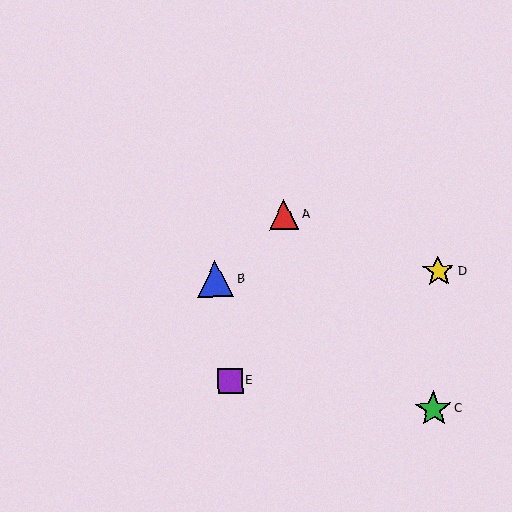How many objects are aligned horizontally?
2 objects (B, D) are aligned horizontally.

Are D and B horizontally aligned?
Yes, both are at y≈271.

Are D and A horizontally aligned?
No, D is at y≈271 and A is at y≈215.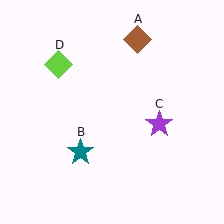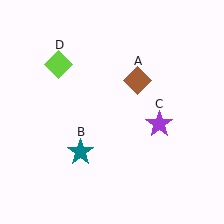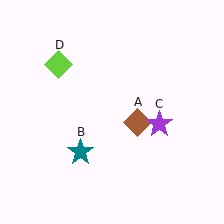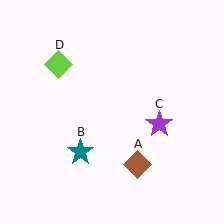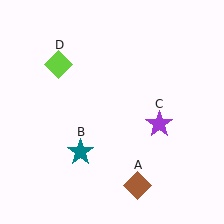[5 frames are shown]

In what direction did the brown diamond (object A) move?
The brown diamond (object A) moved down.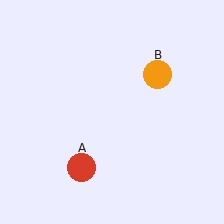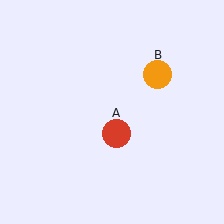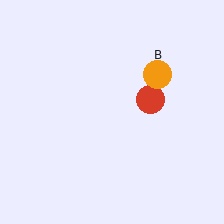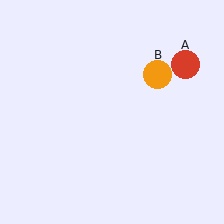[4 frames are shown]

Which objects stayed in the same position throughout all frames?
Orange circle (object B) remained stationary.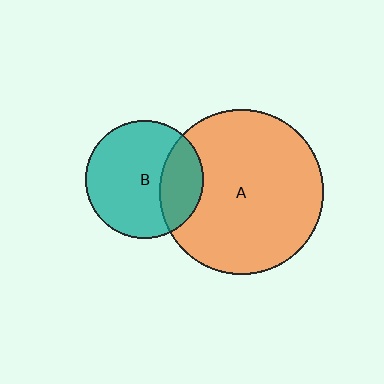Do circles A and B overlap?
Yes.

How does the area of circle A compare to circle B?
Approximately 1.9 times.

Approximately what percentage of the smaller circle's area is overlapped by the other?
Approximately 30%.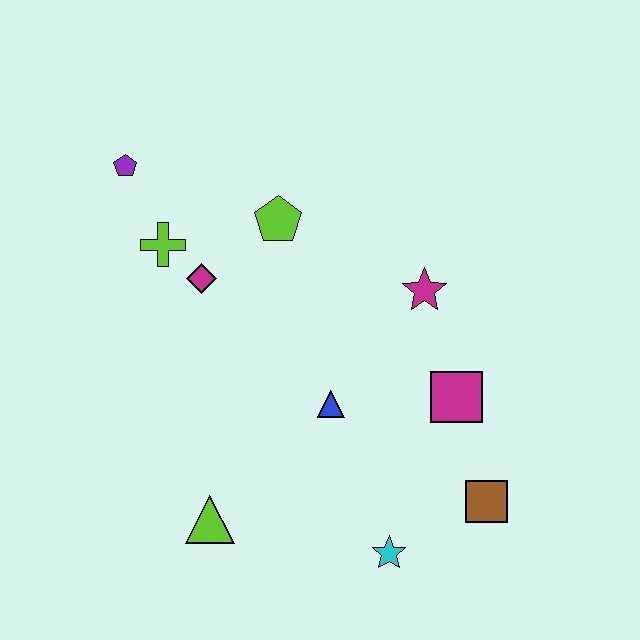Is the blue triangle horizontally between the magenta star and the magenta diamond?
Yes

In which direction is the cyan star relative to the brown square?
The cyan star is to the left of the brown square.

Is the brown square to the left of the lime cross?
No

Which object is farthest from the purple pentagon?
The brown square is farthest from the purple pentagon.